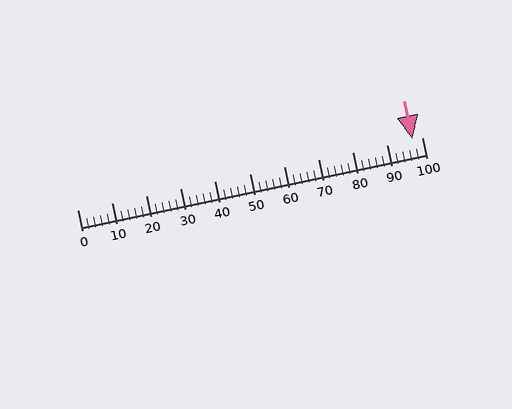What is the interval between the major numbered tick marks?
The major tick marks are spaced 10 units apart.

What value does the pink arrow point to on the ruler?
The pink arrow points to approximately 97.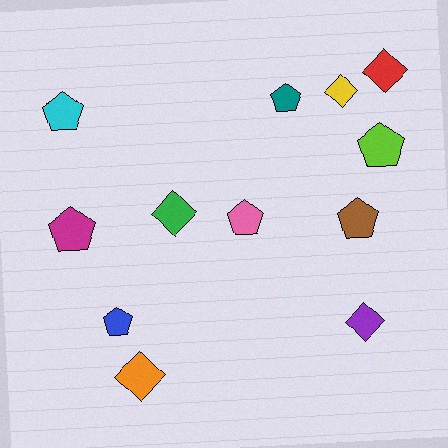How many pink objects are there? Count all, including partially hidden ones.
There is 1 pink object.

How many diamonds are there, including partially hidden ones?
There are 5 diamonds.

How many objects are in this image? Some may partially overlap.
There are 12 objects.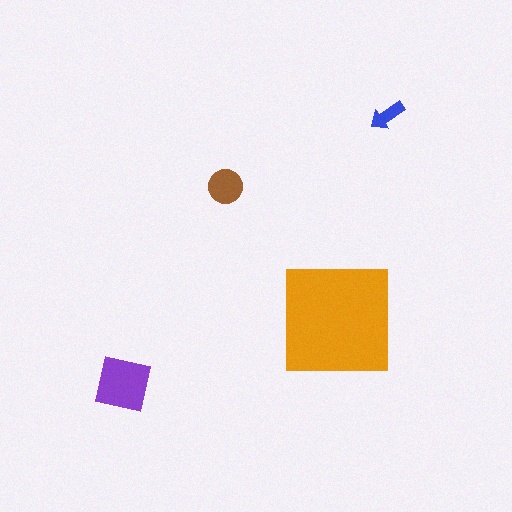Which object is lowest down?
The purple square is bottommost.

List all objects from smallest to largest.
The blue arrow, the brown circle, the purple square, the orange square.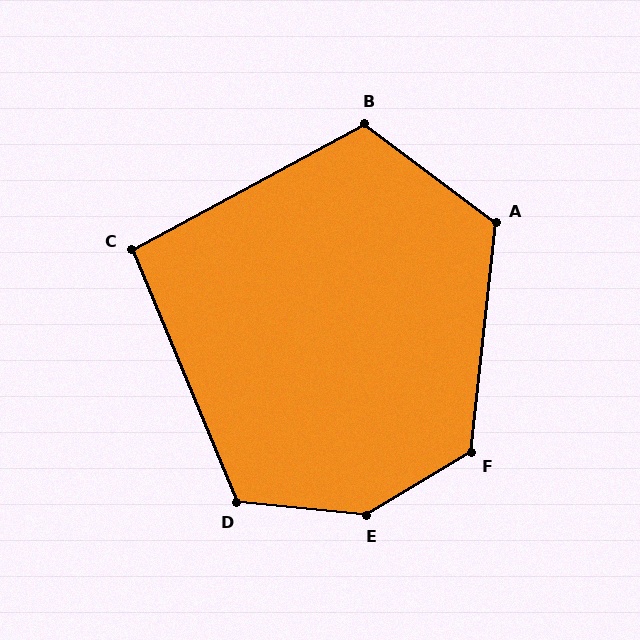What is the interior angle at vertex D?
Approximately 118 degrees (obtuse).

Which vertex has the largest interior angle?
E, at approximately 143 degrees.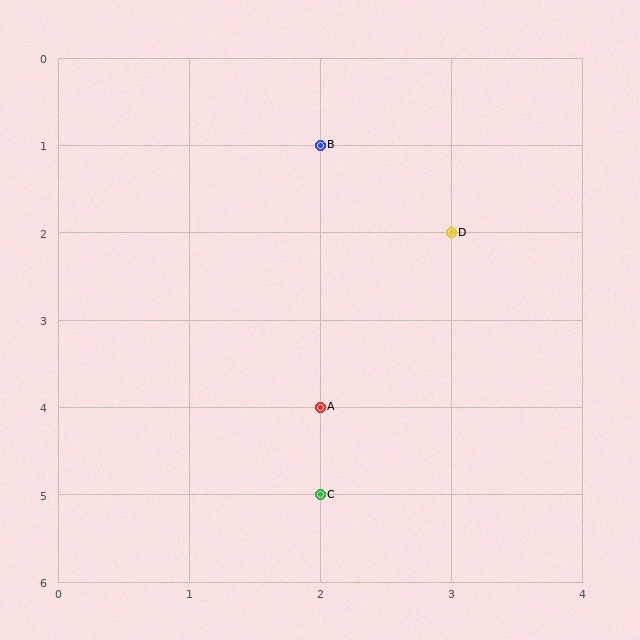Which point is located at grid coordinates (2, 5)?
Point C is at (2, 5).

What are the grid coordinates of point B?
Point B is at grid coordinates (2, 1).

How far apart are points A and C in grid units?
Points A and C are 1 row apart.